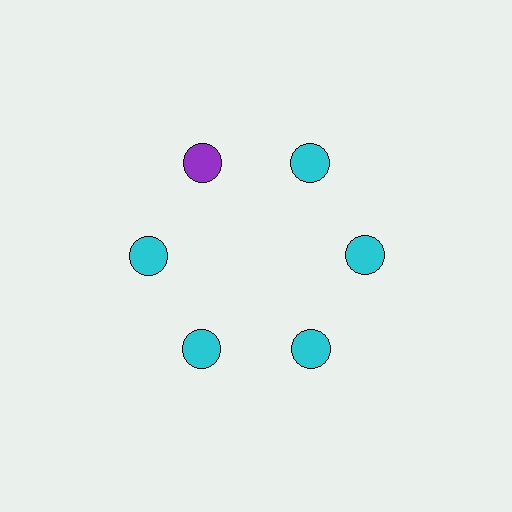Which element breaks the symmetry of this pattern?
The purple circle at roughly the 11 o'clock position breaks the symmetry. All other shapes are cyan circles.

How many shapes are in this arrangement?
There are 6 shapes arranged in a ring pattern.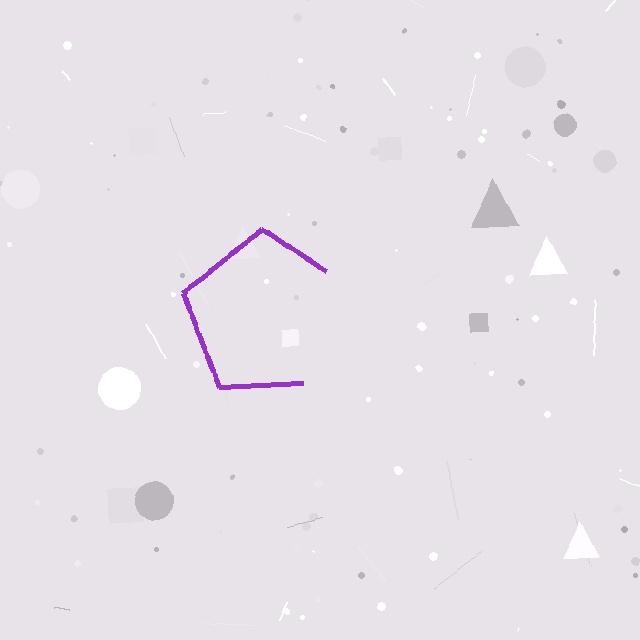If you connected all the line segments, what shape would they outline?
They would outline a pentagon.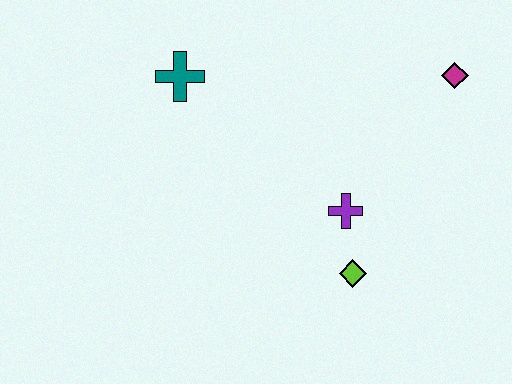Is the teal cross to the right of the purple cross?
No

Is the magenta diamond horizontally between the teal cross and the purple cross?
No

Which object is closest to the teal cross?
The purple cross is closest to the teal cross.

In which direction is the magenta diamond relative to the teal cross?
The magenta diamond is to the right of the teal cross.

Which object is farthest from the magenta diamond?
The teal cross is farthest from the magenta diamond.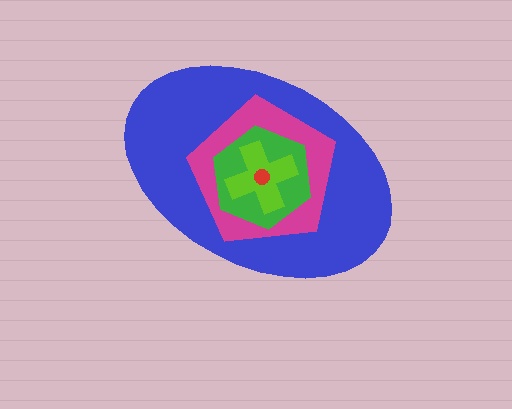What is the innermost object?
The red circle.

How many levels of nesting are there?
5.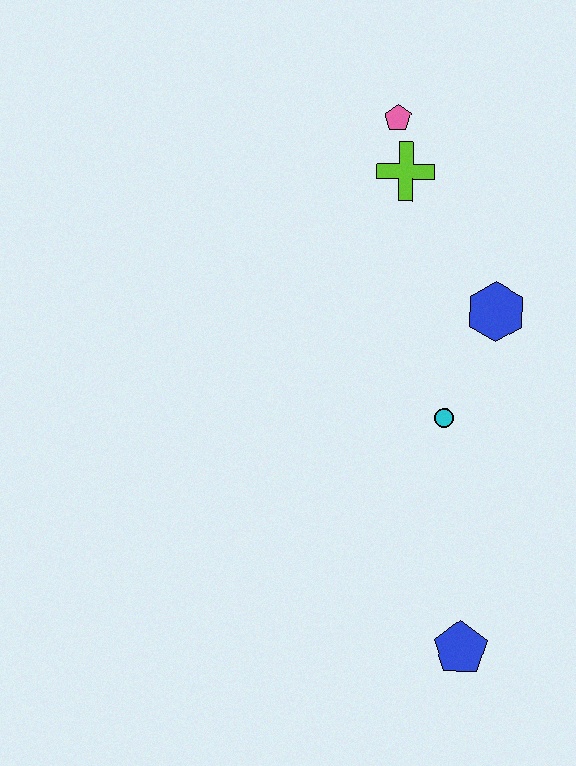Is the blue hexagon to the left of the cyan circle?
No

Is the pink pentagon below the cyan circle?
No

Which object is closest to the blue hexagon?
The cyan circle is closest to the blue hexagon.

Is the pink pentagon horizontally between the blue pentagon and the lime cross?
No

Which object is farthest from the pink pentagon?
The blue pentagon is farthest from the pink pentagon.